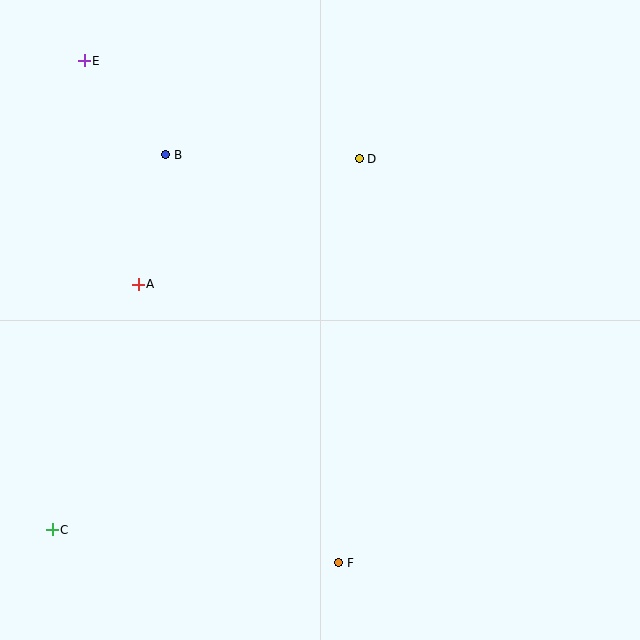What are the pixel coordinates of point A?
Point A is at (138, 284).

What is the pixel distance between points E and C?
The distance between E and C is 470 pixels.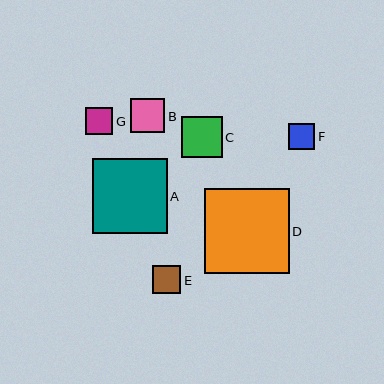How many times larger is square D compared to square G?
Square D is approximately 3.1 times the size of square G.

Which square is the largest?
Square D is the largest with a size of approximately 85 pixels.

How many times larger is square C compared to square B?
Square C is approximately 1.2 times the size of square B.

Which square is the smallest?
Square F is the smallest with a size of approximately 26 pixels.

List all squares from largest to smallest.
From largest to smallest: D, A, C, B, E, G, F.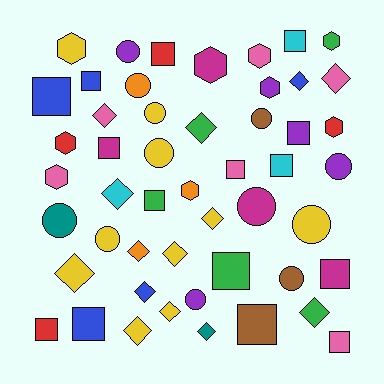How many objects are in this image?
There are 50 objects.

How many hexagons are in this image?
There are 9 hexagons.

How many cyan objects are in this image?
There are 3 cyan objects.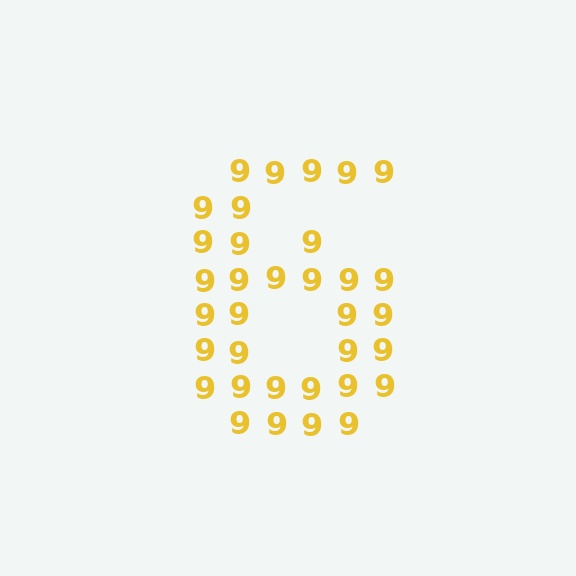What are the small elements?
The small elements are digit 9's.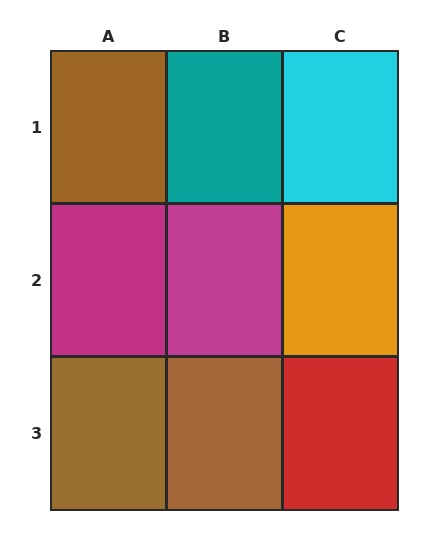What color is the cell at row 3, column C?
Red.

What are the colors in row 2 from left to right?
Magenta, magenta, orange.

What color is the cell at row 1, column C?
Cyan.